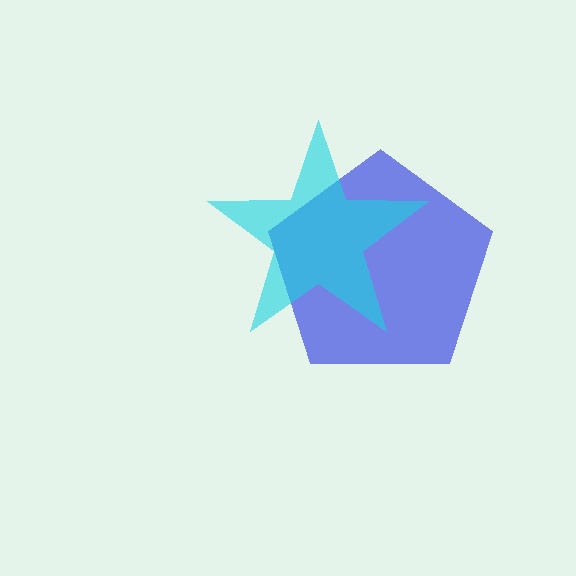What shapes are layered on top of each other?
The layered shapes are: a blue pentagon, a cyan star.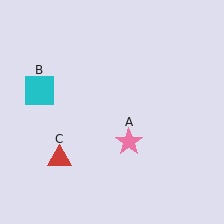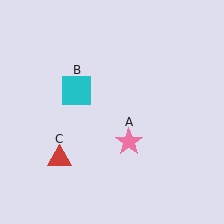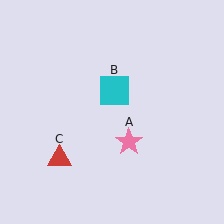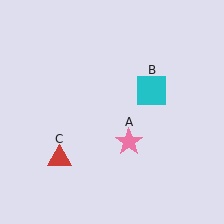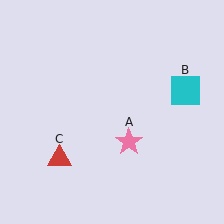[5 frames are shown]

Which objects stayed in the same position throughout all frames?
Pink star (object A) and red triangle (object C) remained stationary.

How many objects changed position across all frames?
1 object changed position: cyan square (object B).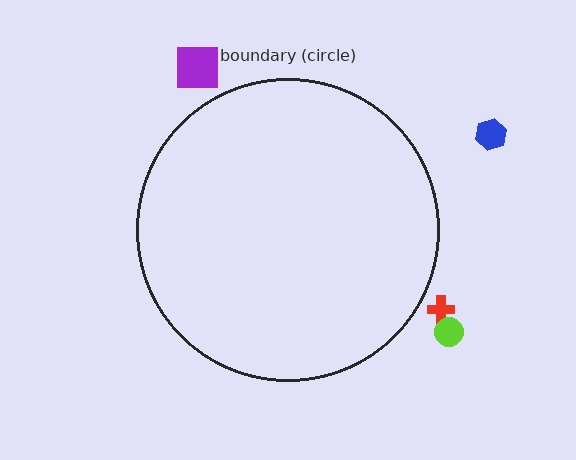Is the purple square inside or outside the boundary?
Outside.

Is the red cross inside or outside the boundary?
Outside.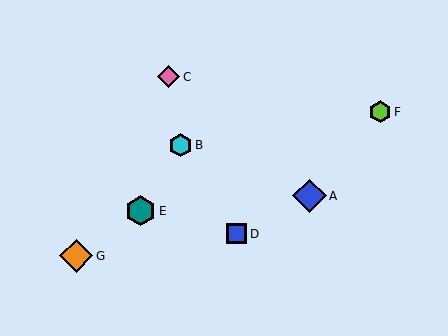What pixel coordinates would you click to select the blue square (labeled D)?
Click at (236, 234) to select the blue square D.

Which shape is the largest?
The blue diamond (labeled A) is the largest.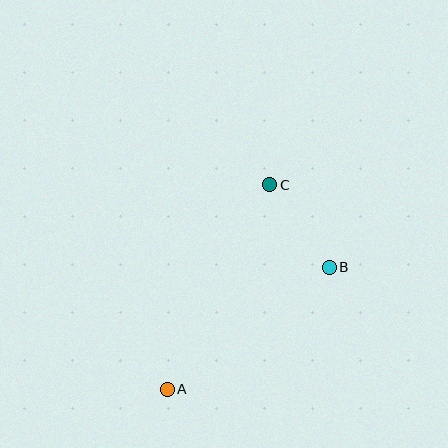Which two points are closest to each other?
Points B and C are closest to each other.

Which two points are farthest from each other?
Points A and C are farthest from each other.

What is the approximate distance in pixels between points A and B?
The distance between A and B is approximately 203 pixels.